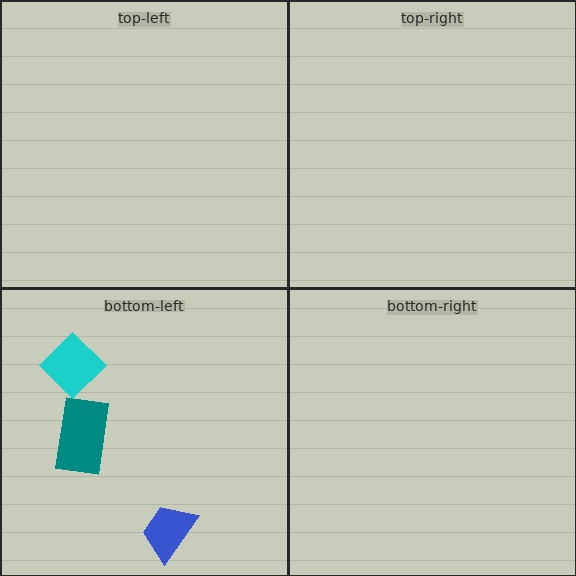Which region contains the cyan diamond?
The bottom-left region.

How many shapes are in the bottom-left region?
3.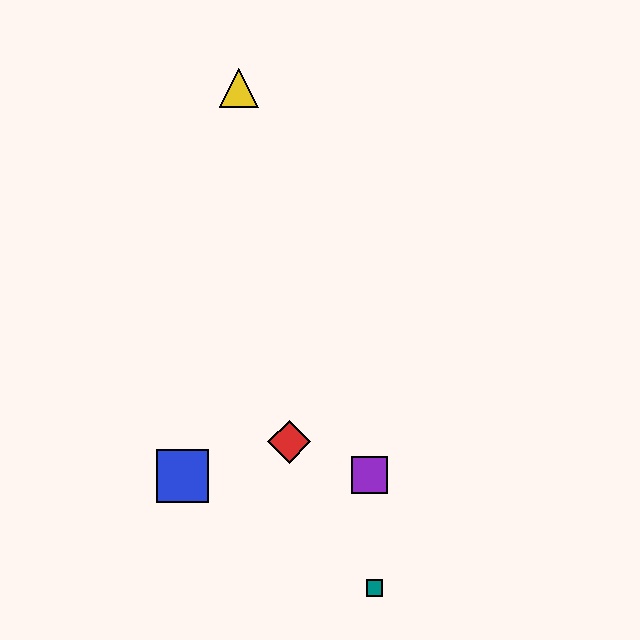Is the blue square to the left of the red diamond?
Yes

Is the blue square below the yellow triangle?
Yes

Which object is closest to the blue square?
The red diamond is closest to the blue square.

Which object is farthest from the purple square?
The yellow triangle is farthest from the purple square.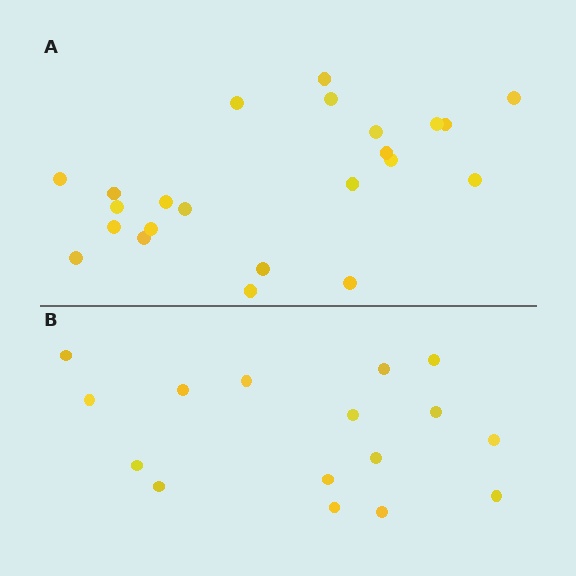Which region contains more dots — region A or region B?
Region A (the top region) has more dots.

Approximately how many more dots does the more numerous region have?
Region A has roughly 8 or so more dots than region B.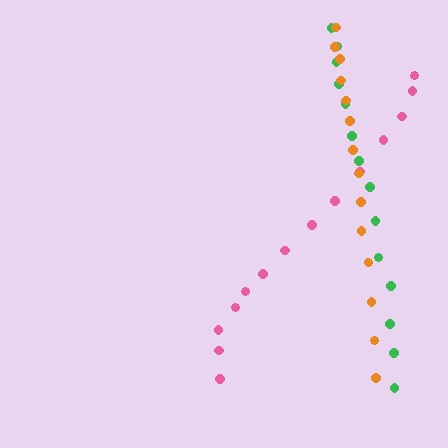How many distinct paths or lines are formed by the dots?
There are 3 distinct paths.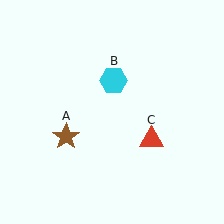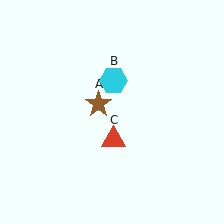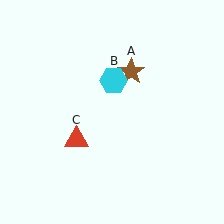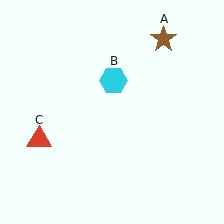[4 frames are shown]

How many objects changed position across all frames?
2 objects changed position: brown star (object A), red triangle (object C).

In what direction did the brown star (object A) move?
The brown star (object A) moved up and to the right.